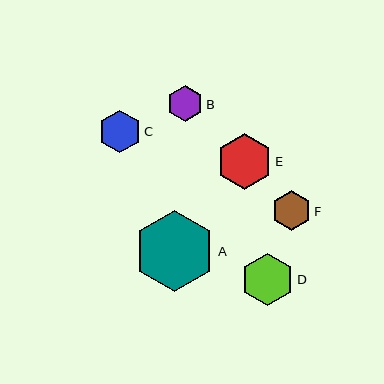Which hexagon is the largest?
Hexagon A is the largest with a size of approximately 81 pixels.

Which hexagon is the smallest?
Hexagon B is the smallest with a size of approximately 36 pixels.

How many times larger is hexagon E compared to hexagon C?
Hexagon E is approximately 1.3 times the size of hexagon C.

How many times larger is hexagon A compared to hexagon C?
Hexagon A is approximately 1.9 times the size of hexagon C.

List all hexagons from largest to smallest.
From largest to smallest: A, E, D, C, F, B.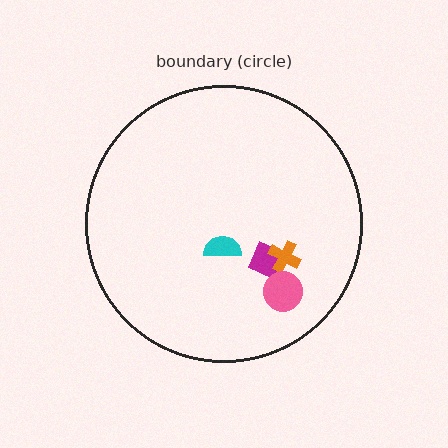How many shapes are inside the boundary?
4 inside, 0 outside.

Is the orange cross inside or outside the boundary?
Inside.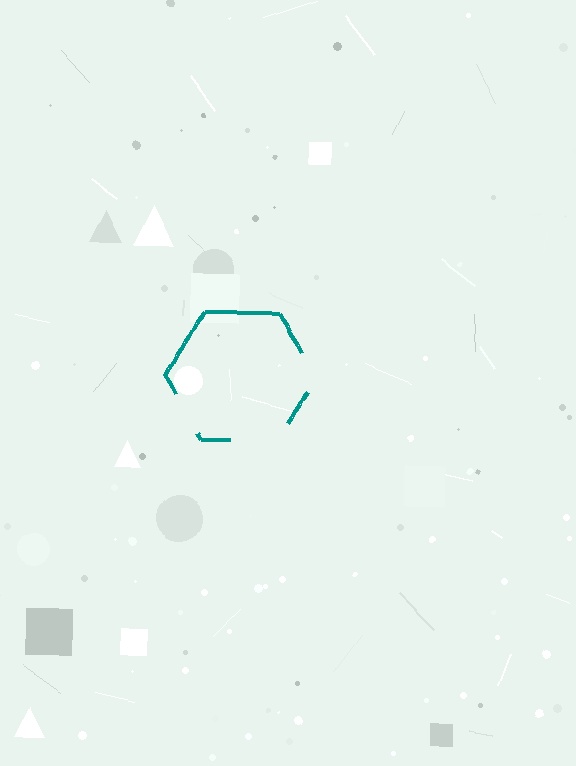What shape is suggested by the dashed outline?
The dashed outline suggests a hexagon.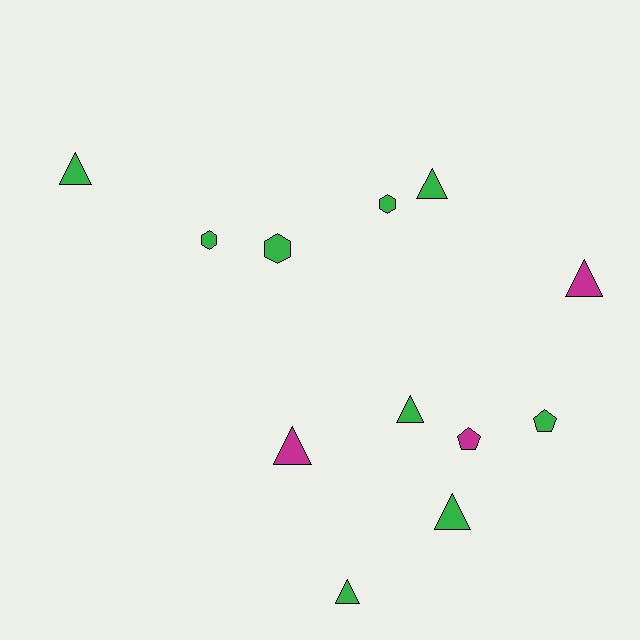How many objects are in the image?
There are 12 objects.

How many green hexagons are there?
There are 3 green hexagons.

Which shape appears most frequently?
Triangle, with 7 objects.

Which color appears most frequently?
Green, with 9 objects.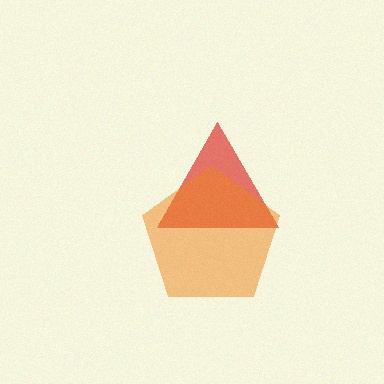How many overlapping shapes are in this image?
There are 2 overlapping shapes in the image.